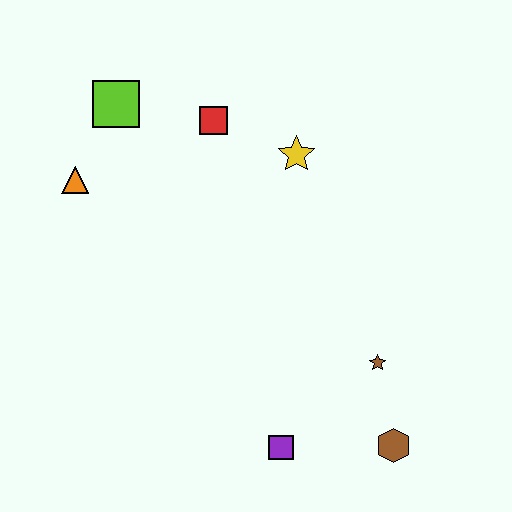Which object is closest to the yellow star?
The red square is closest to the yellow star.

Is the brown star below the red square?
Yes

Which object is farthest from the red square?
The brown hexagon is farthest from the red square.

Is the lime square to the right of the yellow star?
No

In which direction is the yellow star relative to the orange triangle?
The yellow star is to the right of the orange triangle.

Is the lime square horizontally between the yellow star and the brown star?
No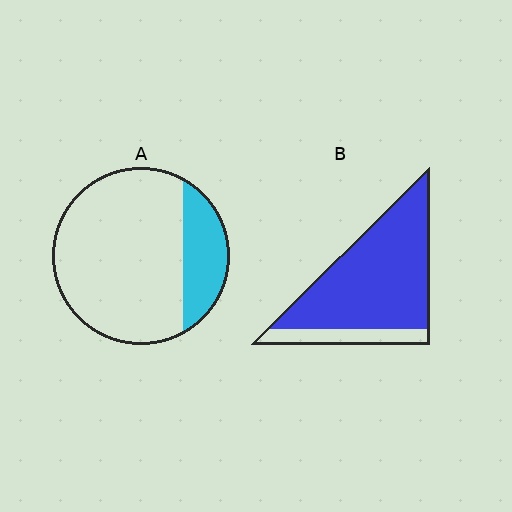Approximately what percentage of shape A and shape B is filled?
A is approximately 20% and B is approximately 85%.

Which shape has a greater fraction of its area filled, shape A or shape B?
Shape B.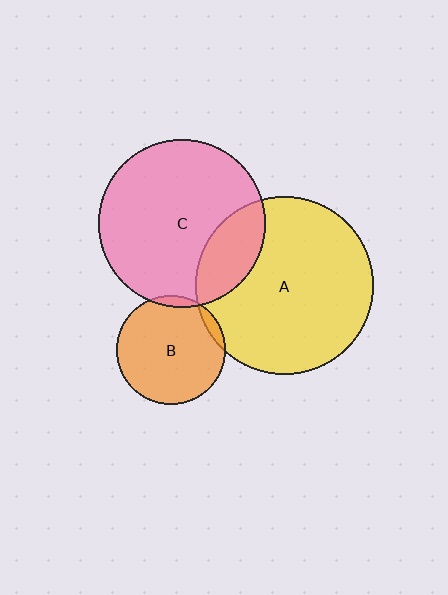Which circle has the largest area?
Circle A (yellow).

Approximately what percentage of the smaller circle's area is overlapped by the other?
Approximately 5%.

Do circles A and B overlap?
Yes.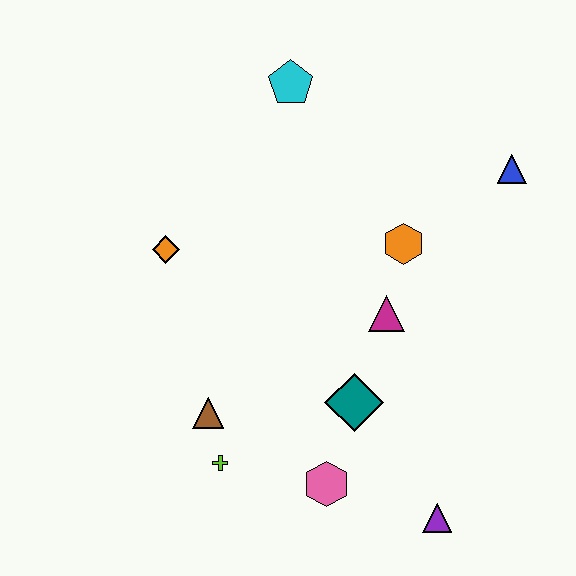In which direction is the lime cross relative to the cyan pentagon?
The lime cross is below the cyan pentagon.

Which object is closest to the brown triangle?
The lime cross is closest to the brown triangle.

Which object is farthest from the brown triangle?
The blue triangle is farthest from the brown triangle.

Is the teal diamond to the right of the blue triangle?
No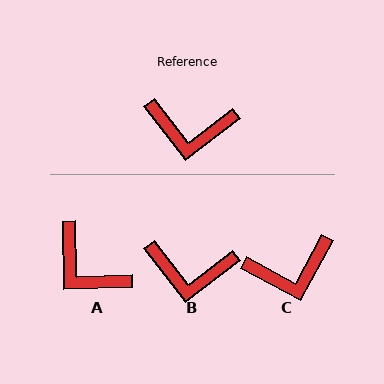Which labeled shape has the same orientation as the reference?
B.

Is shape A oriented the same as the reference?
No, it is off by about 36 degrees.